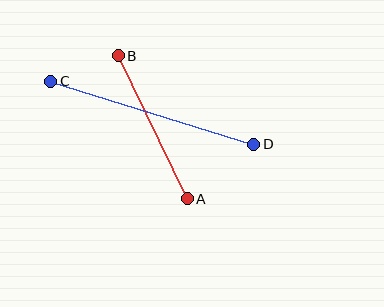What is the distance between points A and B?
The distance is approximately 159 pixels.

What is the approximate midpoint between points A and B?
The midpoint is at approximately (153, 127) pixels.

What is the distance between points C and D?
The distance is approximately 213 pixels.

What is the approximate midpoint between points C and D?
The midpoint is at approximately (152, 113) pixels.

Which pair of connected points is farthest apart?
Points C and D are farthest apart.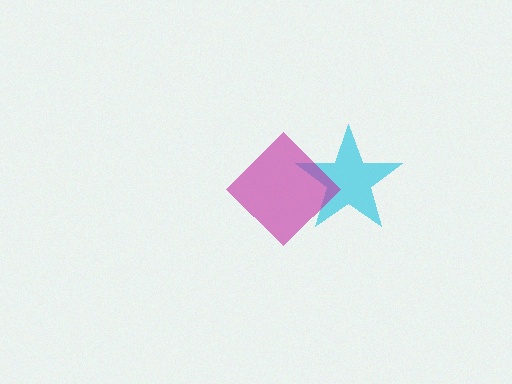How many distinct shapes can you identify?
There are 2 distinct shapes: a cyan star, a magenta diamond.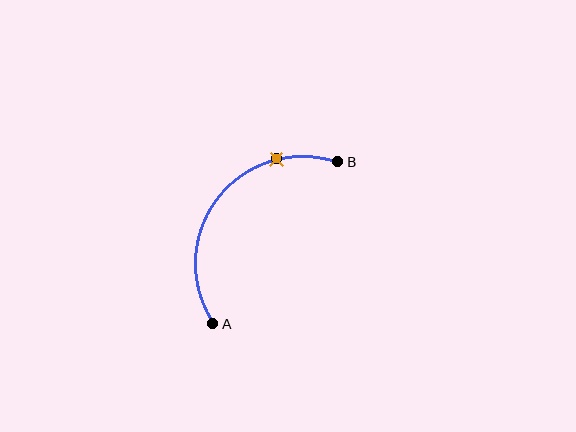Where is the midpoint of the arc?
The arc midpoint is the point on the curve farthest from the straight line joining A and B. It sits above and to the left of that line.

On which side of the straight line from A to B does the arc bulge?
The arc bulges above and to the left of the straight line connecting A and B.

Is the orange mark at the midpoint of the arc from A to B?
No. The orange mark lies on the arc but is closer to endpoint B. The arc midpoint would be at the point on the curve equidistant along the arc from both A and B.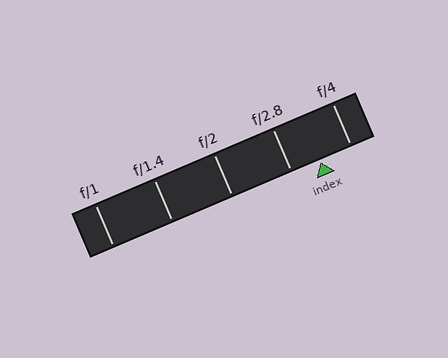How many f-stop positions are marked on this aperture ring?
There are 5 f-stop positions marked.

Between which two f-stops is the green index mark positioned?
The index mark is between f/2.8 and f/4.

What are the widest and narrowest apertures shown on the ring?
The widest aperture shown is f/1 and the narrowest is f/4.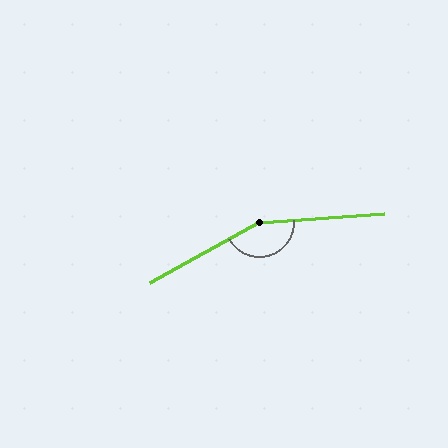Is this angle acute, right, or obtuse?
It is obtuse.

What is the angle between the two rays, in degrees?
Approximately 155 degrees.